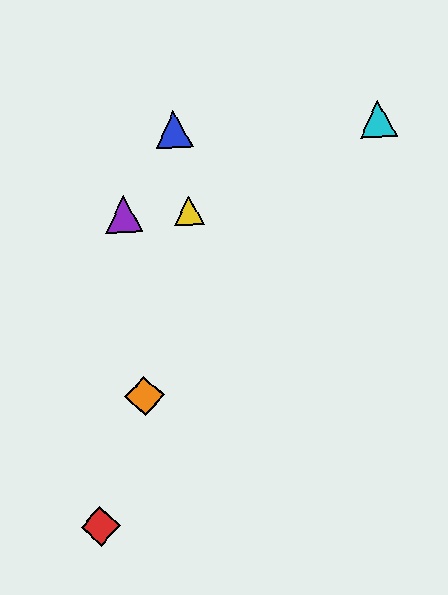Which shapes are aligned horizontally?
The green triangle, the yellow triangle, the purple triangle are aligned horizontally.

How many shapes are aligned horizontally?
3 shapes (the green triangle, the yellow triangle, the purple triangle) are aligned horizontally.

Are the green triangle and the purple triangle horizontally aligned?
Yes, both are at y≈211.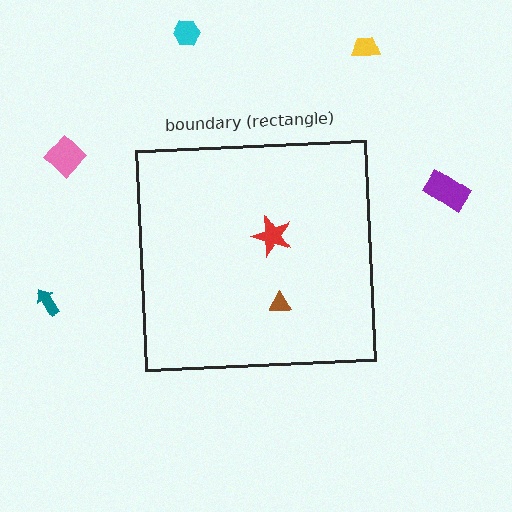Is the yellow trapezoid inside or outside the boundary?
Outside.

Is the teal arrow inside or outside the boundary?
Outside.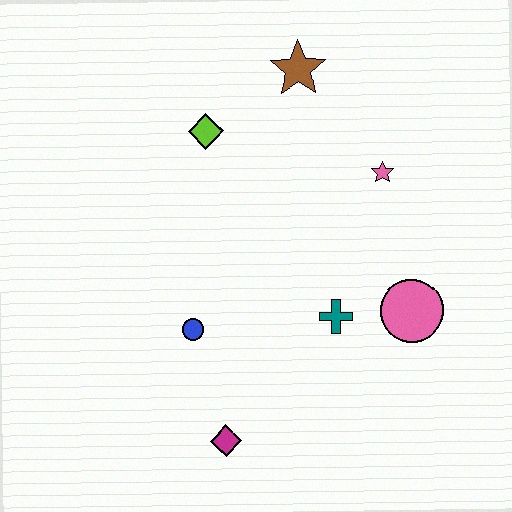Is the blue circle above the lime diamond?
No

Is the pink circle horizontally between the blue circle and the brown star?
No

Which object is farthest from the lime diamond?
The magenta diamond is farthest from the lime diamond.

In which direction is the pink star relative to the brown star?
The pink star is below the brown star.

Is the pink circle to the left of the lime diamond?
No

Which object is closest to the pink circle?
The teal cross is closest to the pink circle.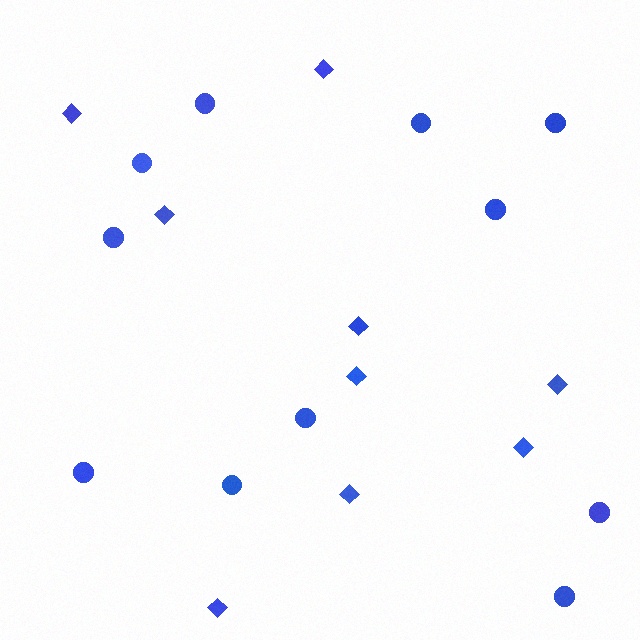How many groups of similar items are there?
There are 2 groups: one group of diamonds (9) and one group of circles (11).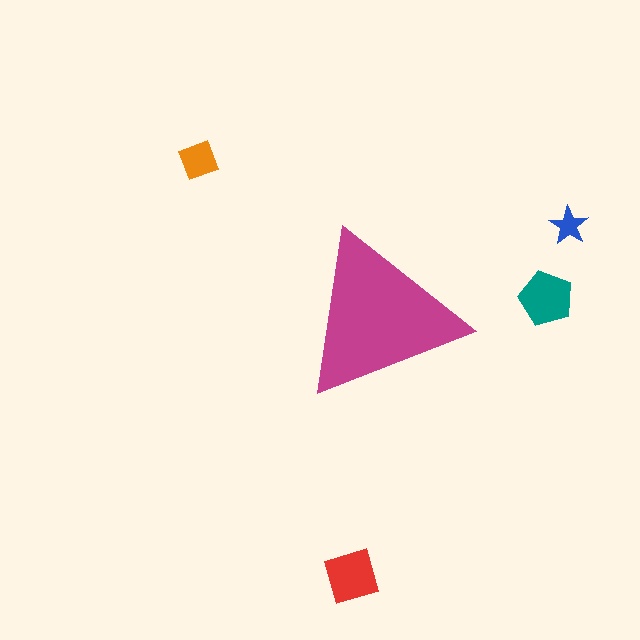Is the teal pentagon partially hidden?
No, the teal pentagon is fully visible.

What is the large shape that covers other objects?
A magenta triangle.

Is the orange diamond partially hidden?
No, the orange diamond is fully visible.